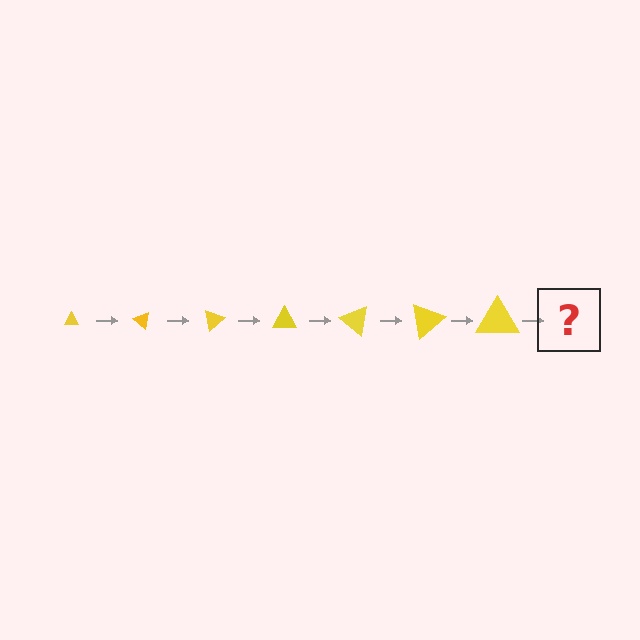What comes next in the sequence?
The next element should be a triangle, larger than the previous one and rotated 280 degrees from the start.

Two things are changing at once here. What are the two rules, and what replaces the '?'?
The two rules are that the triangle grows larger each step and it rotates 40 degrees each step. The '?' should be a triangle, larger than the previous one and rotated 280 degrees from the start.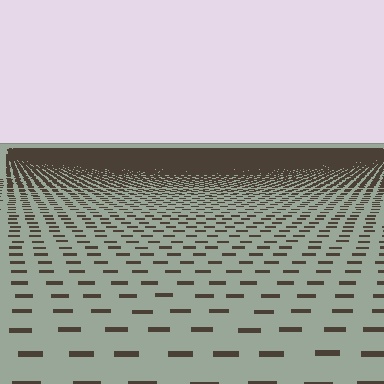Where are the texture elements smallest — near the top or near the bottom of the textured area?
Near the top.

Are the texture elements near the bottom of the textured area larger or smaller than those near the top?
Larger. Near the bottom, elements are closer to the viewer and appear at a bigger on-screen size.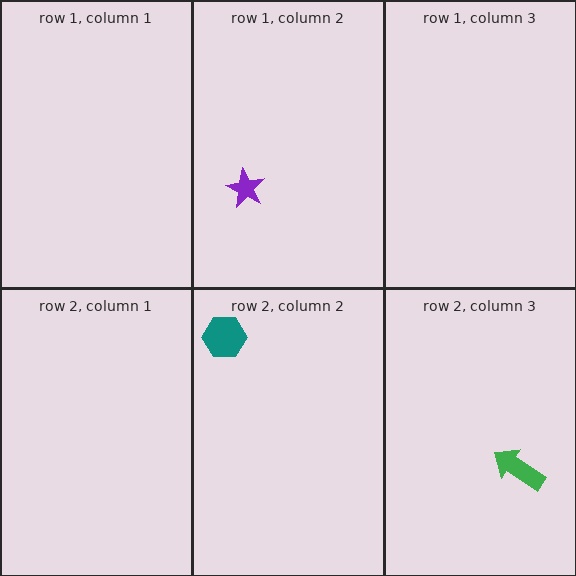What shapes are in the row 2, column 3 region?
The green arrow.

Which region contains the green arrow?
The row 2, column 3 region.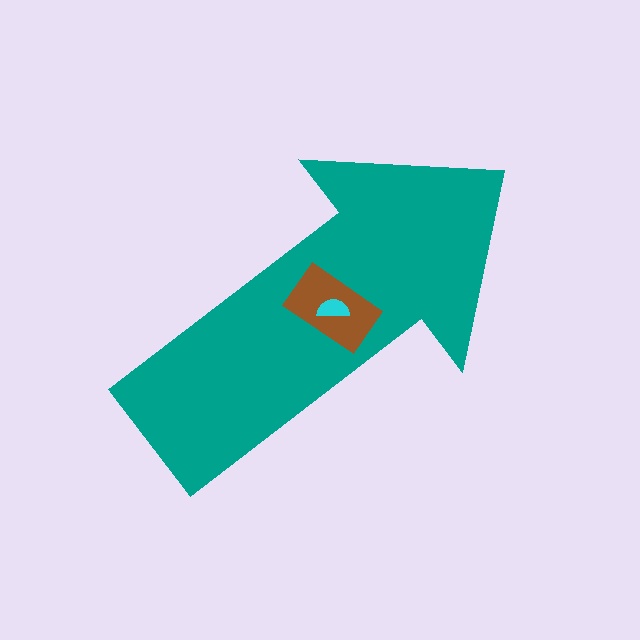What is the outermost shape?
The teal arrow.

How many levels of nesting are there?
3.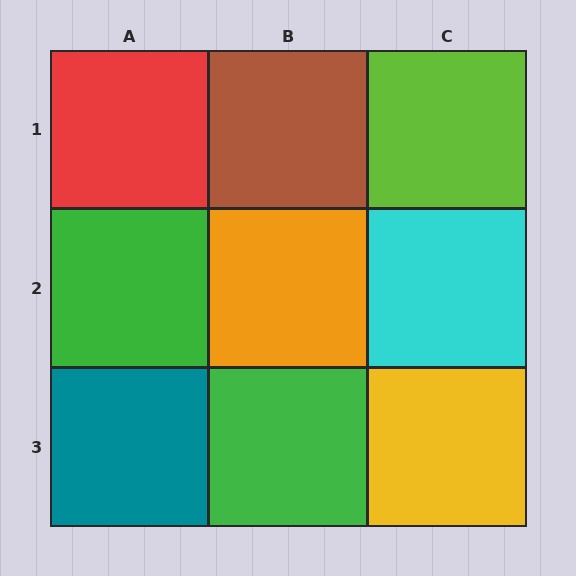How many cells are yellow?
1 cell is yellow.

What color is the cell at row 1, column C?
Lime.